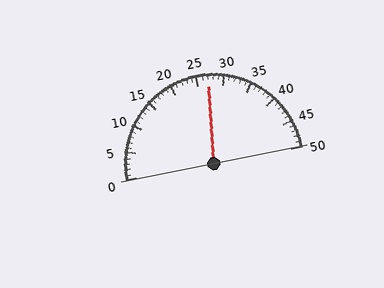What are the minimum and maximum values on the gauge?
The gauge ranges from 0 to 50.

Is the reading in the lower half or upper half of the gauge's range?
The reading is in the upper half of the range (0 to 50).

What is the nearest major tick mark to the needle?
The nearest major tick mark is 25.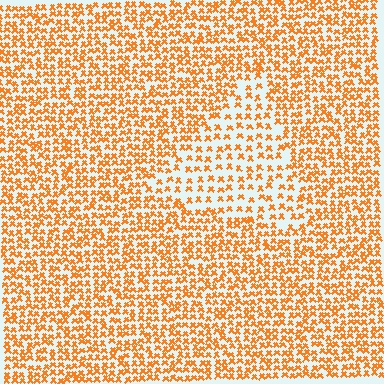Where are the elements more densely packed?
The elements are more densely packed outside the triangle boundary.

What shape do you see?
I see a triangle.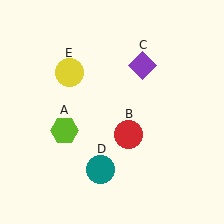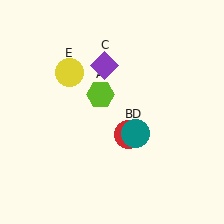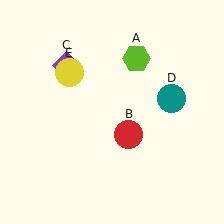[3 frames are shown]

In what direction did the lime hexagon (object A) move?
The lime hexagon (object A) moved up and to the right.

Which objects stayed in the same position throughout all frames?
Red circle (object B) and yellow circle (object E) remained stationary.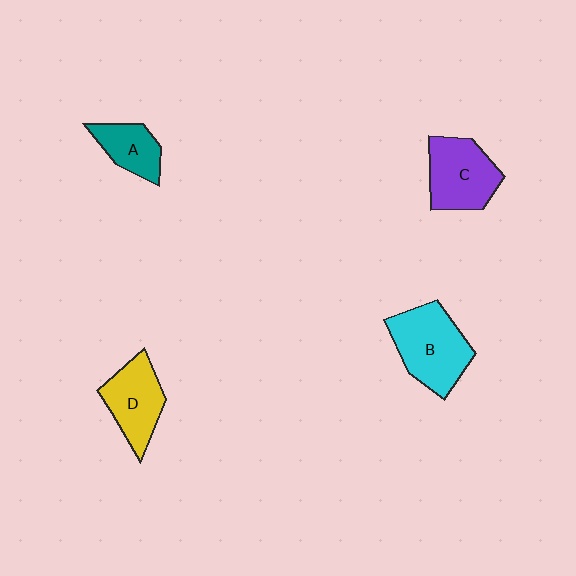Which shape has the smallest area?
Shape A (teal).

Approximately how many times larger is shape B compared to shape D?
Approximately 1.3 times.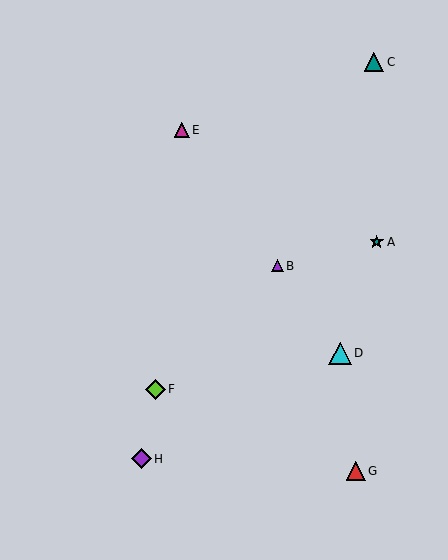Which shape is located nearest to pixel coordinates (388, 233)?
The teal star (labeled A) at (377, 242) is nearest to that location.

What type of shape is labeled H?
Shape H is a purple diamond.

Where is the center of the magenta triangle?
The center of the magenta triangle is at (182, 130).